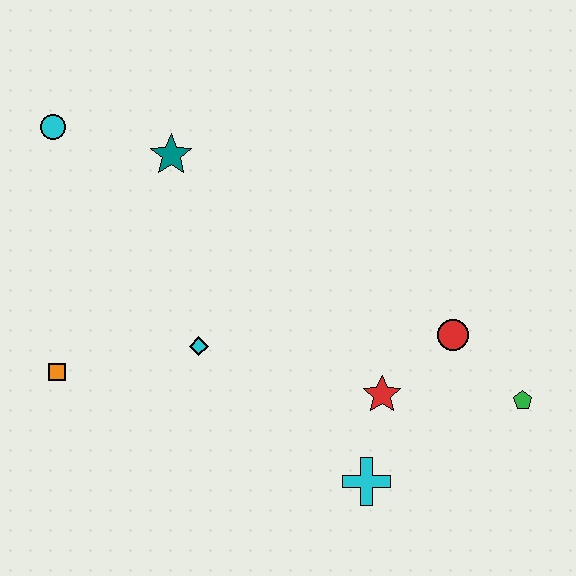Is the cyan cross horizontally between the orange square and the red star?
Yes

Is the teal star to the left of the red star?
Yes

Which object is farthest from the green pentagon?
The cyan circle is farthest from the green pentagon.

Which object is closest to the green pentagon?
The red circle is closest to the green pentagon.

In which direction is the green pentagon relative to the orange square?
The green pentagon is to the right of the orange square.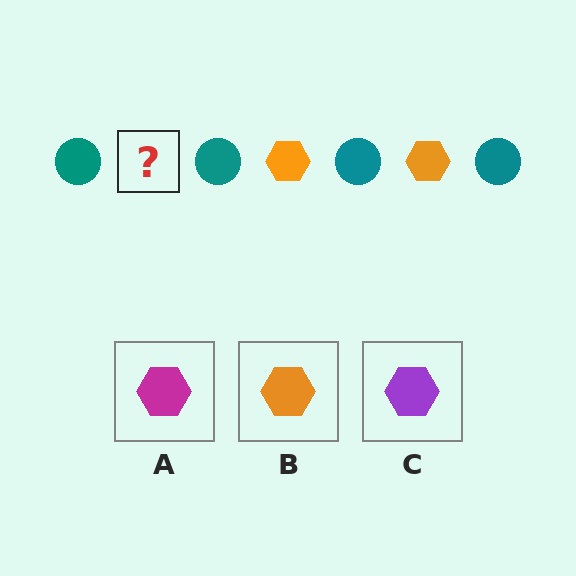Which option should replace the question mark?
Option B.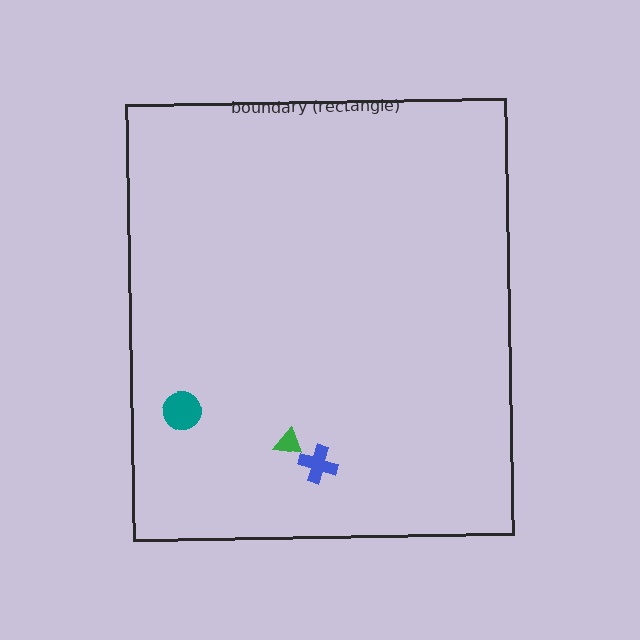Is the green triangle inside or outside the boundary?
Inside.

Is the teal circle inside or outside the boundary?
Inside.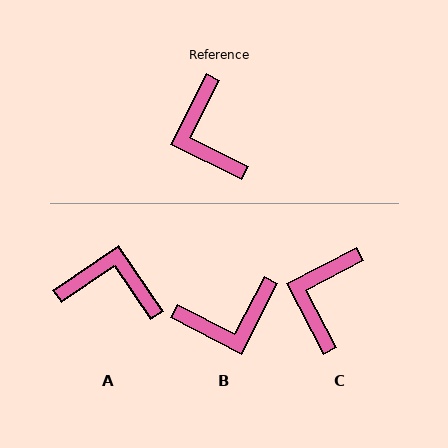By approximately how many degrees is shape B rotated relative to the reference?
Approximately 89 degrees counter-clockwise.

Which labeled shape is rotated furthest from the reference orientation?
A, about 119 degrees away.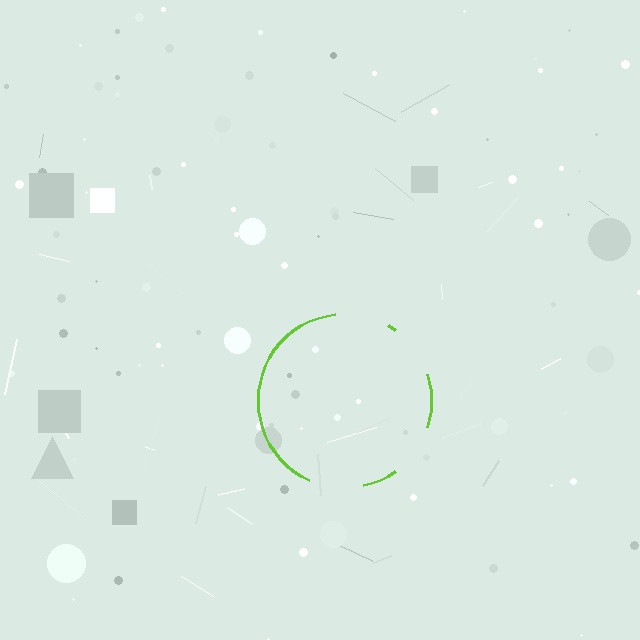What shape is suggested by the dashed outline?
The dashed outline suggests a circle.